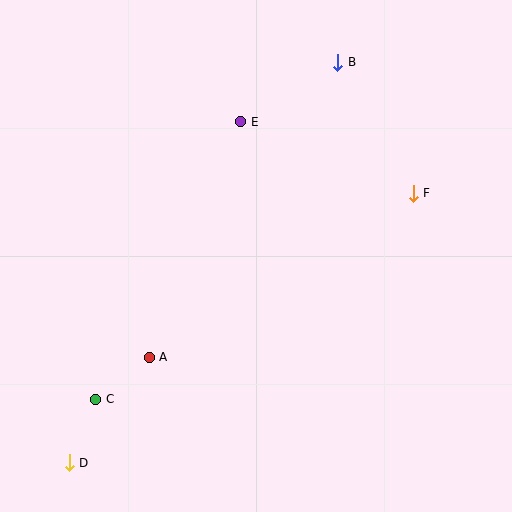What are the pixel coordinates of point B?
Point B is at (338, 62).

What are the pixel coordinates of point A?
Point A is at (149, 357).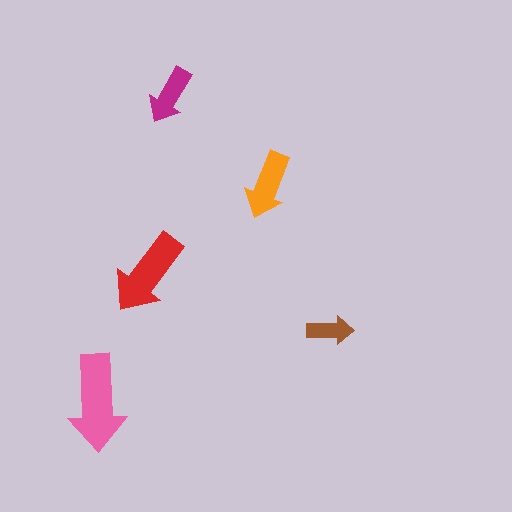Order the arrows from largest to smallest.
the pink one, the red one, the orange one, the magenta one, the brown one.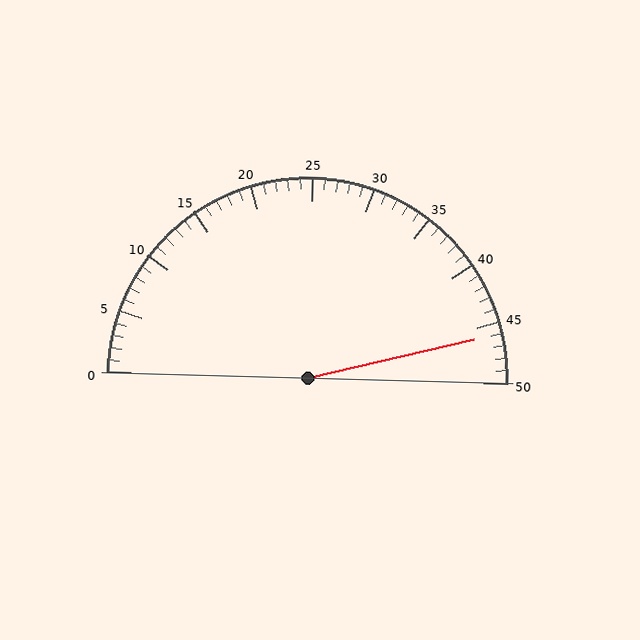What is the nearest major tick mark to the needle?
The nearest major tick mark is 45.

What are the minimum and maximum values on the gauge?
The gauge ranges from 0 to 50.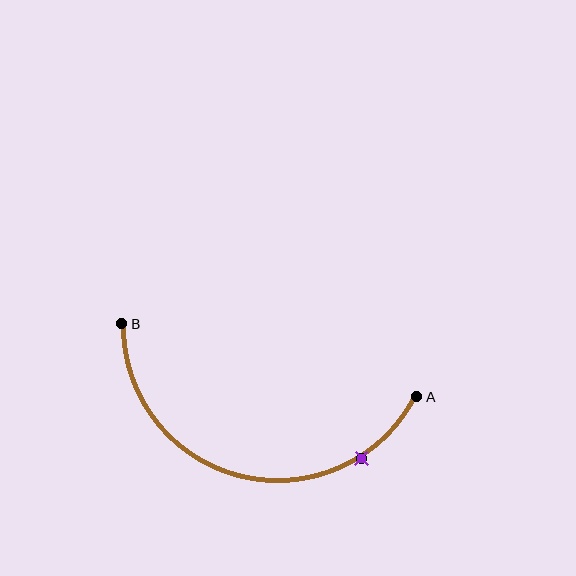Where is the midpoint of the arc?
The arc midpoint is the point on the curve farthest from the straight line joining A and B. It sits below that line.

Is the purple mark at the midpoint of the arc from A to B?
No. The purple mark lies on the arc but is closer to endpoint A. The arc midpoint would be at the point on the curve equidistant along the arc from both A and B.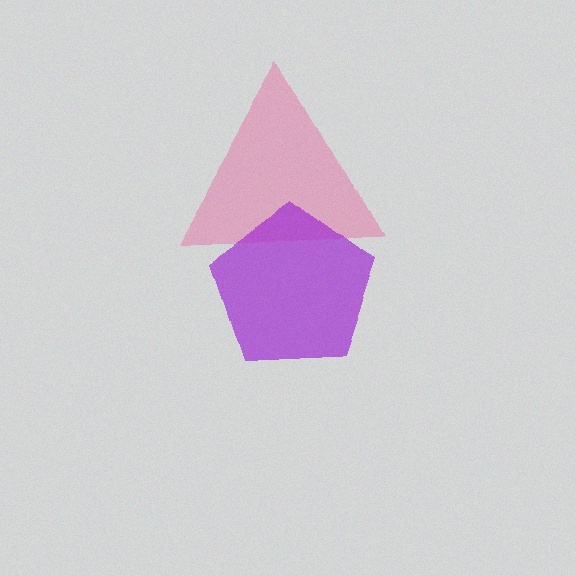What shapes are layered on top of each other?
The layered shapes are: a pink triangle, a purple pentagon.